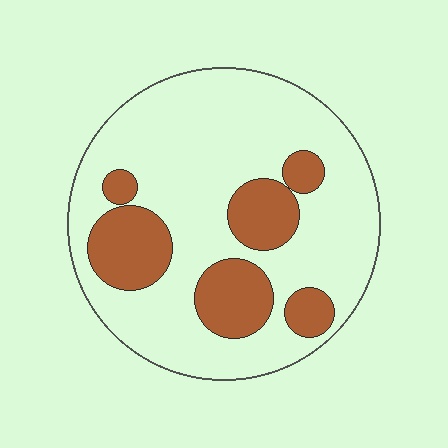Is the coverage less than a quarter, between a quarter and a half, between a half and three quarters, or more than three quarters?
Between a quarter and a half.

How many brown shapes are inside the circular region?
6.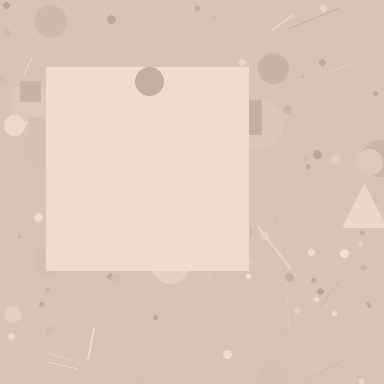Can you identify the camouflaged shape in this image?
The camouflaged shape is a square.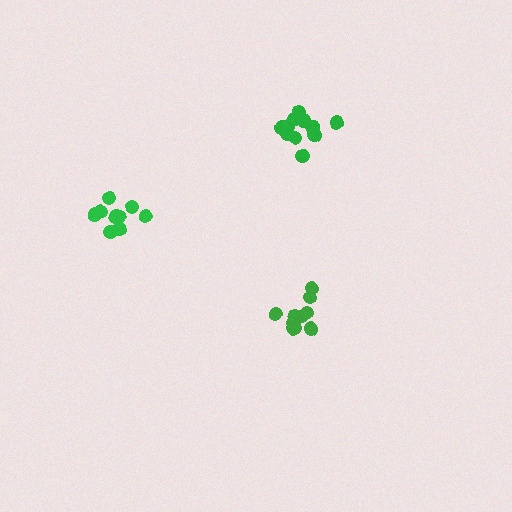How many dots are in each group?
Group 1: 10 dots, Group 2: 11 dots, Group 3: 9 dots (30 total).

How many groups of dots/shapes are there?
There are 3 groups.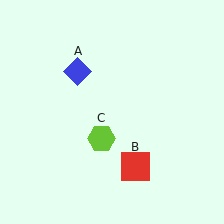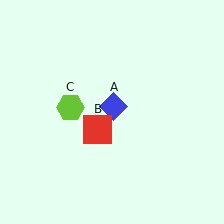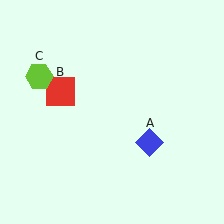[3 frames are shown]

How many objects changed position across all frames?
3 objects changed position: blue diamond (object A), red square (object B), lime hexagon (object C).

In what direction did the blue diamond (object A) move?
The blue diamond (object A) moved down and to the right.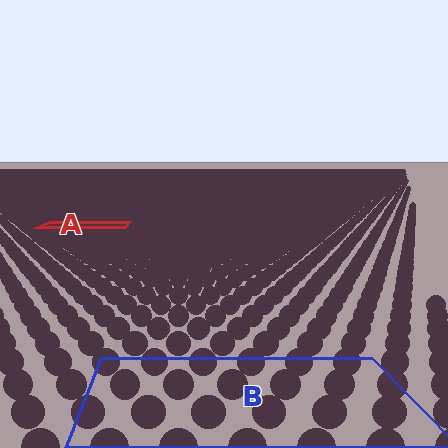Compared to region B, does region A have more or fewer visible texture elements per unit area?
Region A has more texture elements per unit area — they are packed more densely because it is farther away.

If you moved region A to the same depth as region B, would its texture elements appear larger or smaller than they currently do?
They would appear larger. At a closer depth, the same texture elements are projected at a bigger on-screen size.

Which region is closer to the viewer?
Region B is closer. The texture elements there are larger and more spread out.